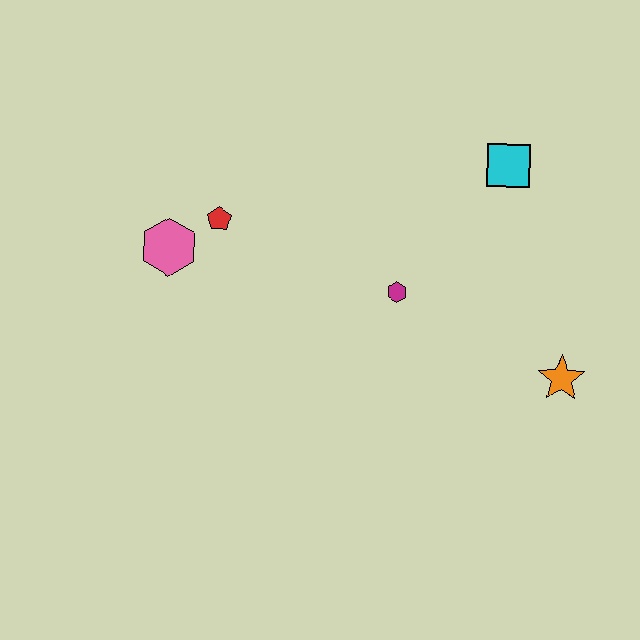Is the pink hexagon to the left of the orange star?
Yes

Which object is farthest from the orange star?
The pink hexagon is farthest from the orange star.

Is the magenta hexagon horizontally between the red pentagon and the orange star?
Yes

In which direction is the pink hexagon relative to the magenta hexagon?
The pink hexagon is to the left of the magenta hexagon.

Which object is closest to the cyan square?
The magenta hexagon is closest to the cyan square.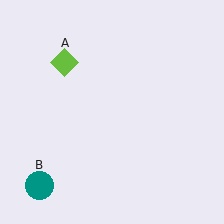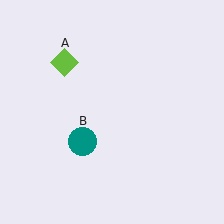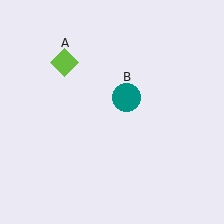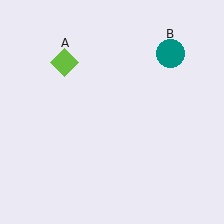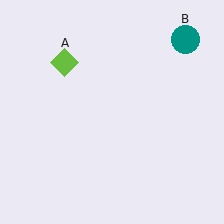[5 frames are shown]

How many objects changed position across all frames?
1 object changed position: teal circle (object B).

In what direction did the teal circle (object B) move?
The teal circle (object B) moved up and to the right.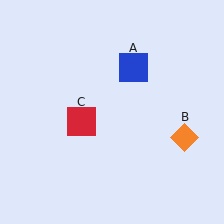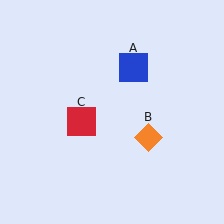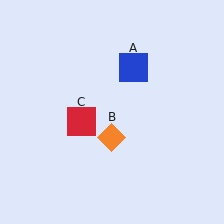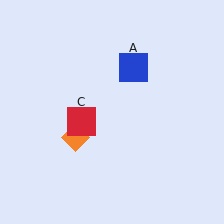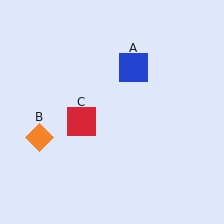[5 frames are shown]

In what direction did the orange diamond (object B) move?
The orange diamond (object B) moved left.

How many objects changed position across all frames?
1 object changed position: orange diamond (object B).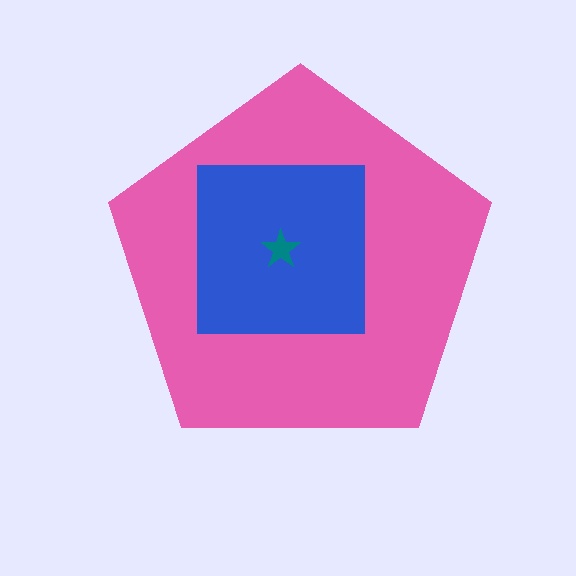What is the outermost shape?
The pink pentagon.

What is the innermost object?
The teal star.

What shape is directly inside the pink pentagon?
The blue square.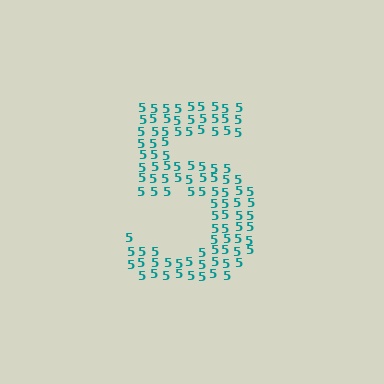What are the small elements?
The small elements are digit 5's.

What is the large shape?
The large shape is the digit 5.